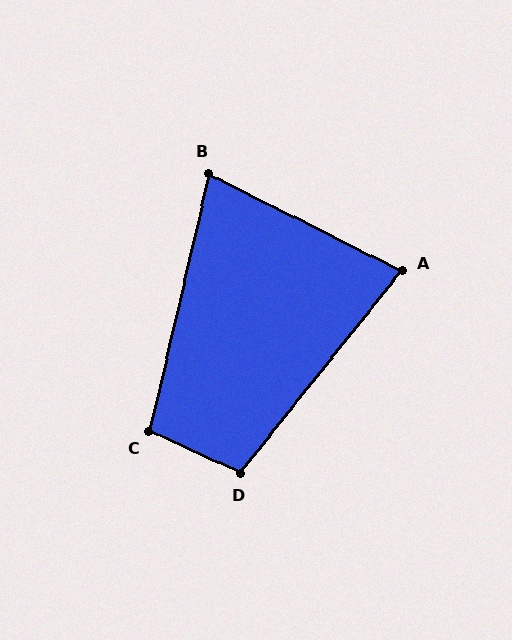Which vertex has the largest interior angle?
D, at approximately 104 degrees.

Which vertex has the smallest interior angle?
B, at approximately 76 degrees.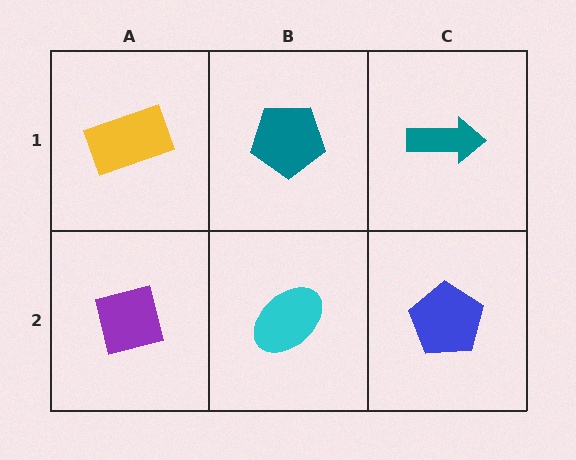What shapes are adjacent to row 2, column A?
A yellow rectangle (row 1, column A), a cyan ellipse (row 2, column B).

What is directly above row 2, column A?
A yellow rectangle.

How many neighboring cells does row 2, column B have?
3.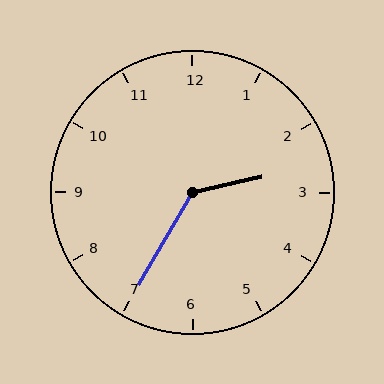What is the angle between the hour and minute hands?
Approximately 132 degrees.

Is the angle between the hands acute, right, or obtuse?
It is obtuse.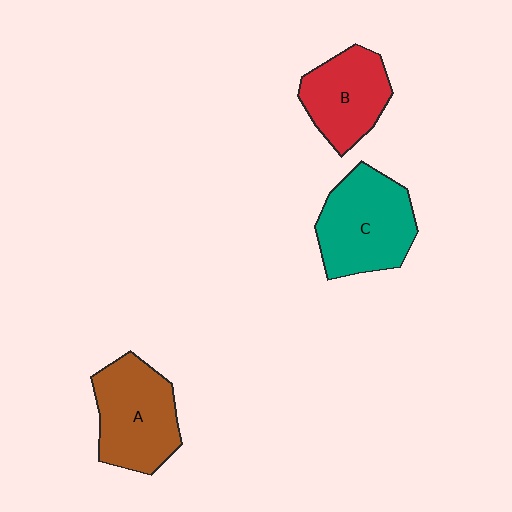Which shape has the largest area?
Shape C (teal).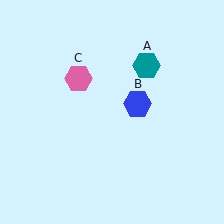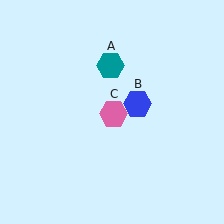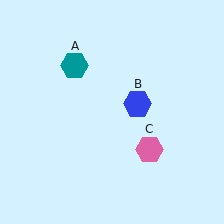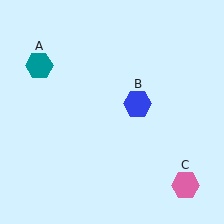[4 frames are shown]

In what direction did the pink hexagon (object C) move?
The pink hexagon (object C) moved down and to the right.